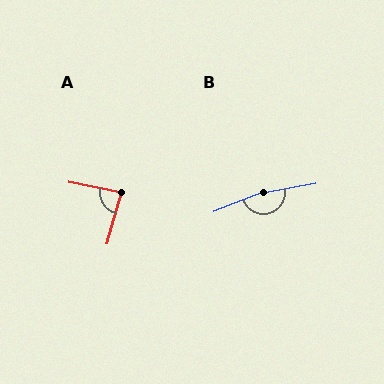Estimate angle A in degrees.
Approximately 85 degrees.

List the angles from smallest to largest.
A (85°), B (170°).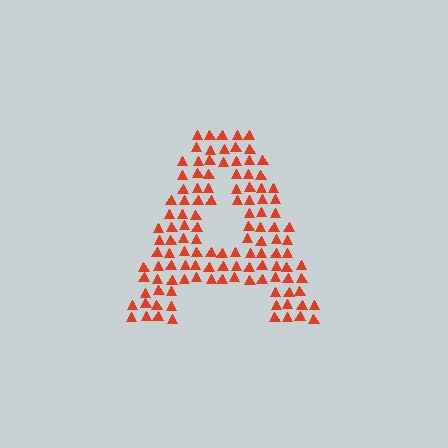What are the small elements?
The small elements are triangles.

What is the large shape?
The large shape is the letter A.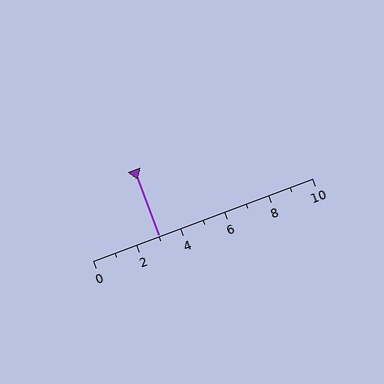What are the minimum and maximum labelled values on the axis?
The axis runs from 0 to 10.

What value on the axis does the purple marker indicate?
The marker indicates approximately 3.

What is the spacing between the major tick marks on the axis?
The major ticks are spaced 2 apart.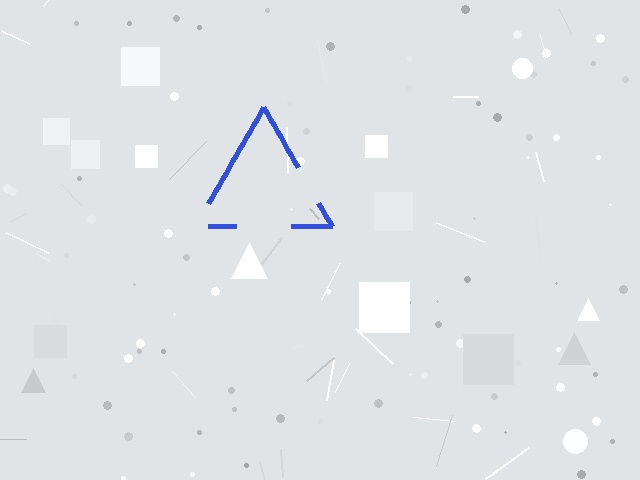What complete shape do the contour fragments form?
The contour fragments form a triangle.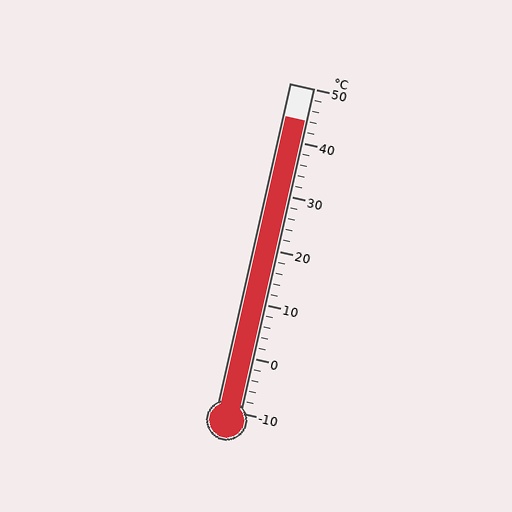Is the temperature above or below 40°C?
The temperature is above 40°C.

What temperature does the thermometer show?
The thermometer shows approximately 44°C.